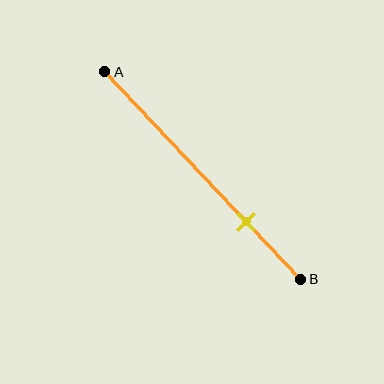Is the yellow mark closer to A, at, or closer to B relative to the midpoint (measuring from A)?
The yellow mark is closer to point B than the midpoint of segment AB.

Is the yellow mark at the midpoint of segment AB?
No, the mark is at about 70% from A, not at the 50% midpoint.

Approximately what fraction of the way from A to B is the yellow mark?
The yellow mark is approximately 70% of the way from A to B.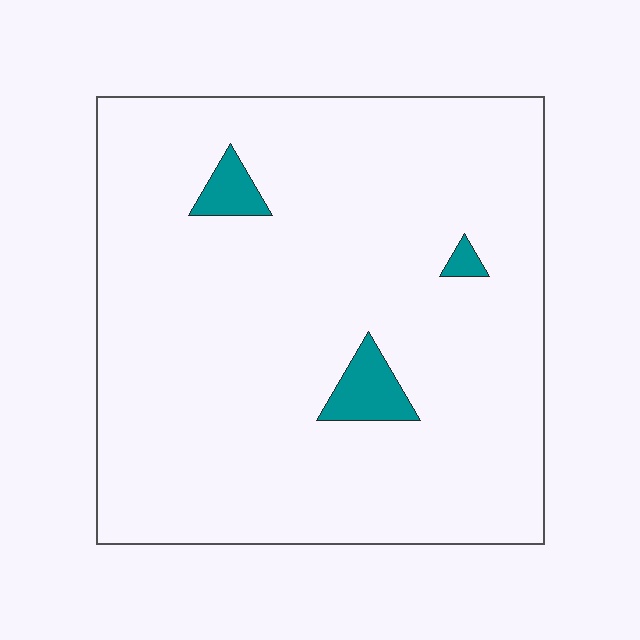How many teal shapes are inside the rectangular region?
3.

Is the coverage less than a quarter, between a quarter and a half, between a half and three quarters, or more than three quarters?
Less than a quarter.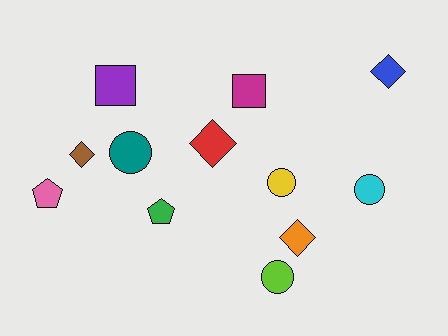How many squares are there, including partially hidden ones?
There are 2 squares.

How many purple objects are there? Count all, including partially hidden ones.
There is 1 purple object.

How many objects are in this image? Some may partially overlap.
There are 12 objects.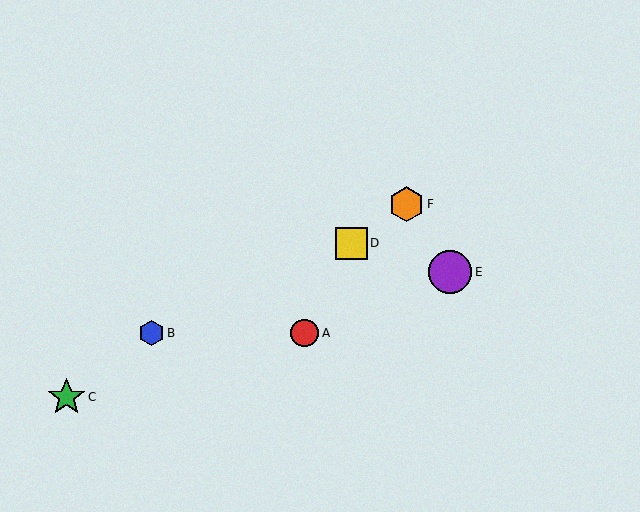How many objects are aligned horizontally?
2 objects (A, B) are aligned horizontally.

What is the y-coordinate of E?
Object E is at y≈272.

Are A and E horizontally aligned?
No, A is at y≈333 and E is at y≈272.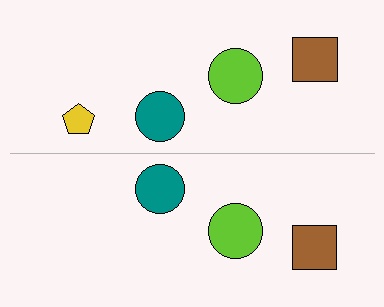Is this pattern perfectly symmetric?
No, the pattern is not perfectly symmetric. A yellow pentagon is missing from the bottom side.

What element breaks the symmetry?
A yellow pentagon is missing from the bottom side.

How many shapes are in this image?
There are 7 shapes in this image.